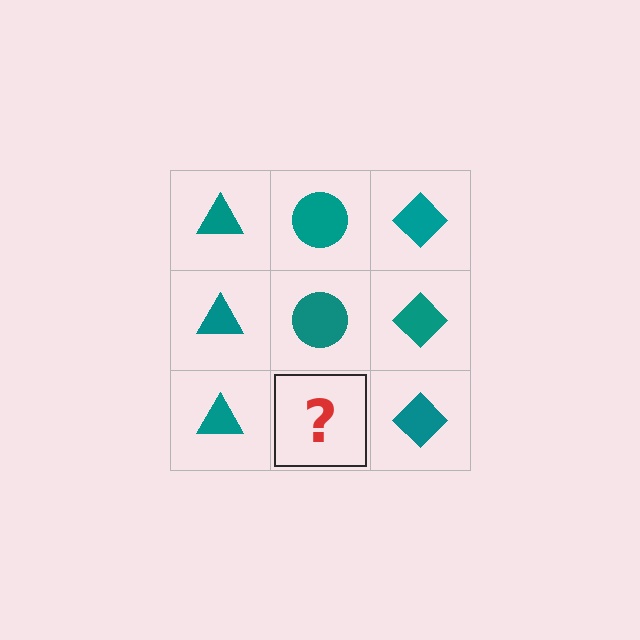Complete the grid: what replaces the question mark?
The question mark should be replaced with a teal circle.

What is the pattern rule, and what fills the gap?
The rule is that each column has a consistent shape. The gap should be filled with a teal circle.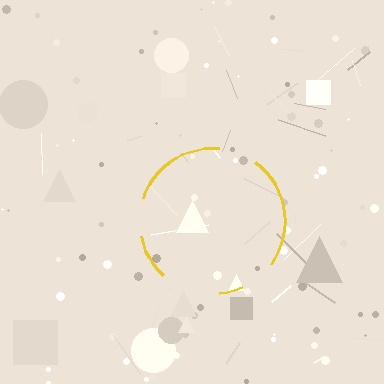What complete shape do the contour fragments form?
The contour fragments form a circle.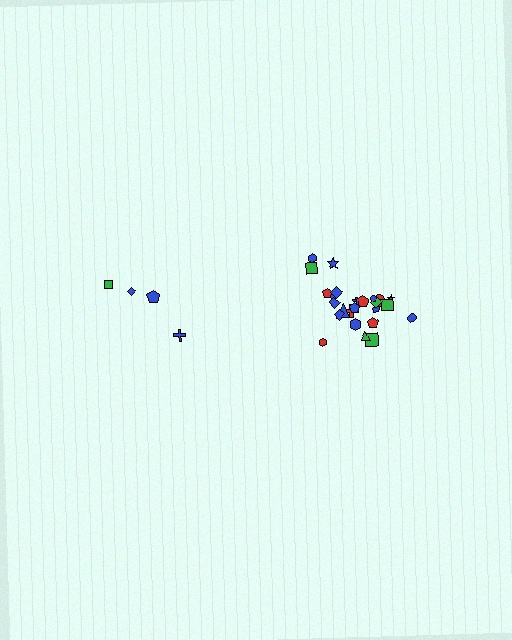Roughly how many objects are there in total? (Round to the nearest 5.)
Roughly 30 objects in total.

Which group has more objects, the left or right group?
The right group.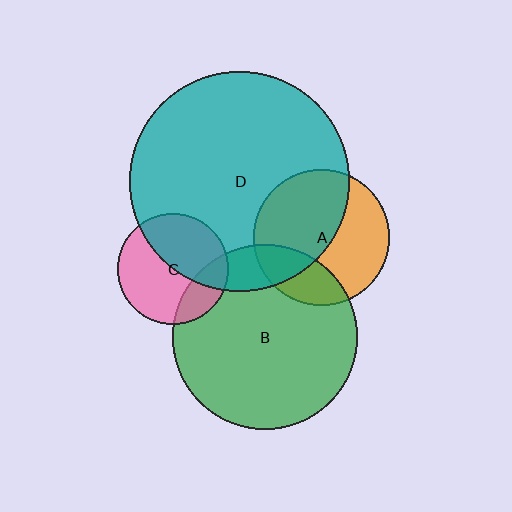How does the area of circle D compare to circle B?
Approximately 1.4 times.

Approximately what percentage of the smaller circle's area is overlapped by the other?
Approximately 15%.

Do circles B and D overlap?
Yes.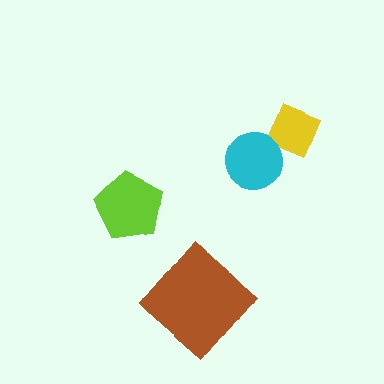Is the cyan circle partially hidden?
No, no other shape covers it.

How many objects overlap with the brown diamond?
0 objects overlap with the brown diamond.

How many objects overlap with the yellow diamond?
1 object overlaps with the yellow diamond.